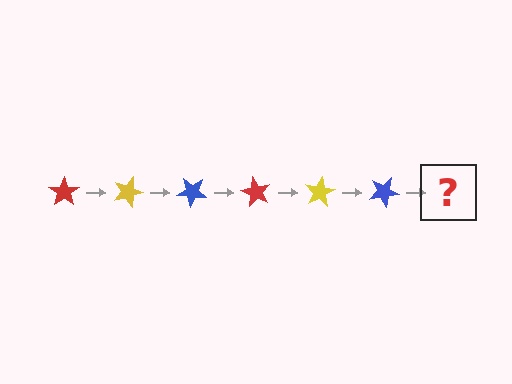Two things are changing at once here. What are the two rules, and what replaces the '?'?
The two rules are that it rotates 20 degrees each step and the color cycles through red, yellow, and blue. The '?' should be a red star, rotated 120 degrees from the start.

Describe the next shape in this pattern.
It should be a red star, rotated 120 degrees from the start.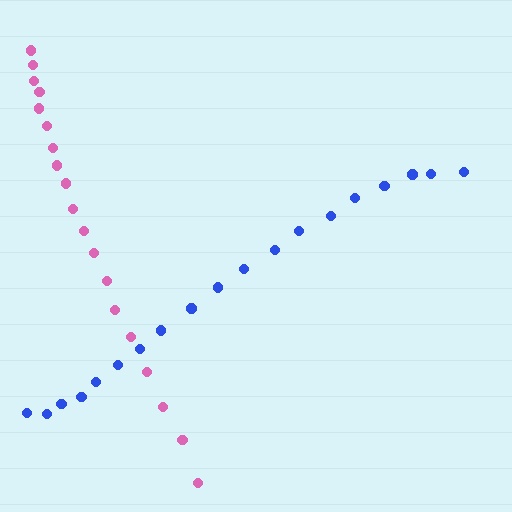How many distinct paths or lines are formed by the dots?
There are 2 distinct paths.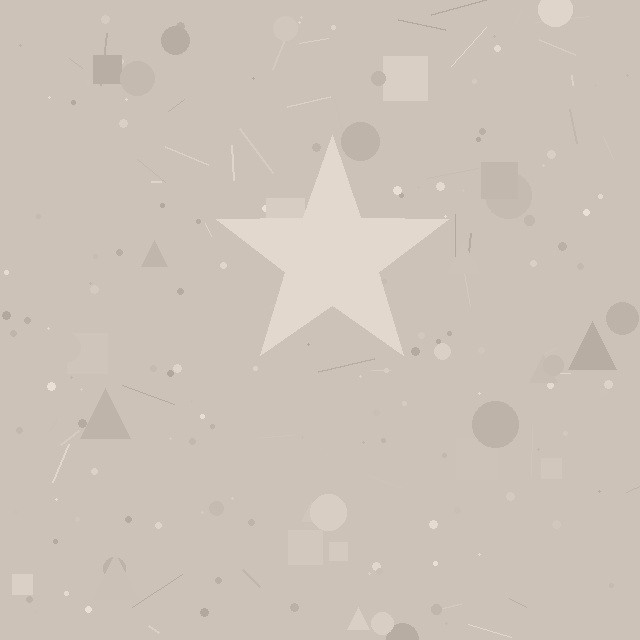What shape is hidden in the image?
A star is hidden in the image.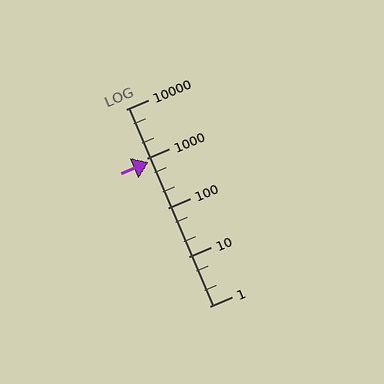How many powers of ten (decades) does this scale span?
The scale spans 4 decades, from 1 to 10000.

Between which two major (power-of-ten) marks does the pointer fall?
The pointer is between 100 and 1000.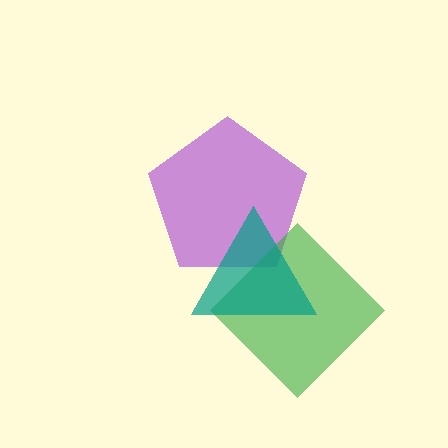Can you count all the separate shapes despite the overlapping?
Yes, there are 3 separate shapes.